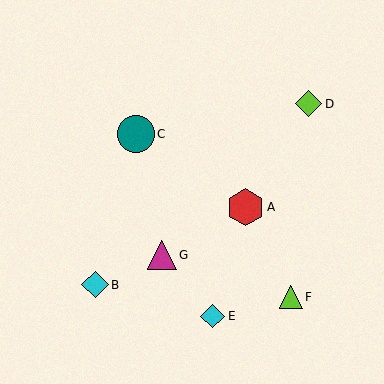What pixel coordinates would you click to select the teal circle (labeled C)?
Click at (136, 134) to select the teal circle C.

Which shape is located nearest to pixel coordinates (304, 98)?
The lime diamond (labeled D) at (309, 104) is nearest to that location.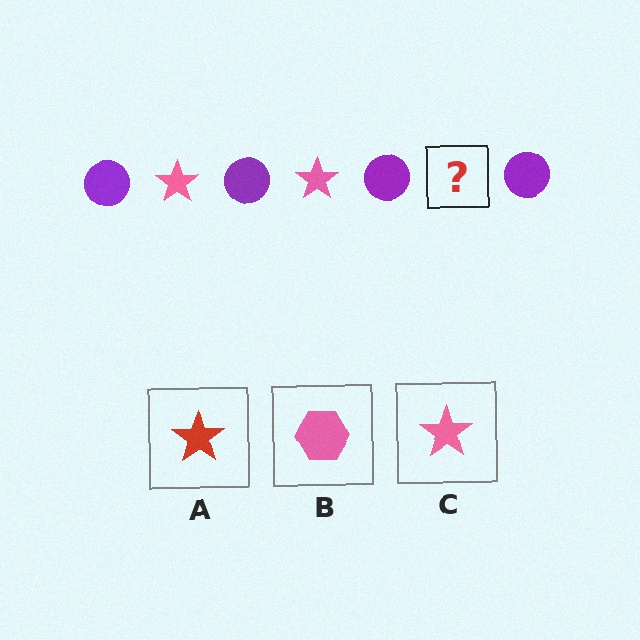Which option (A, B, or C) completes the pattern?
C.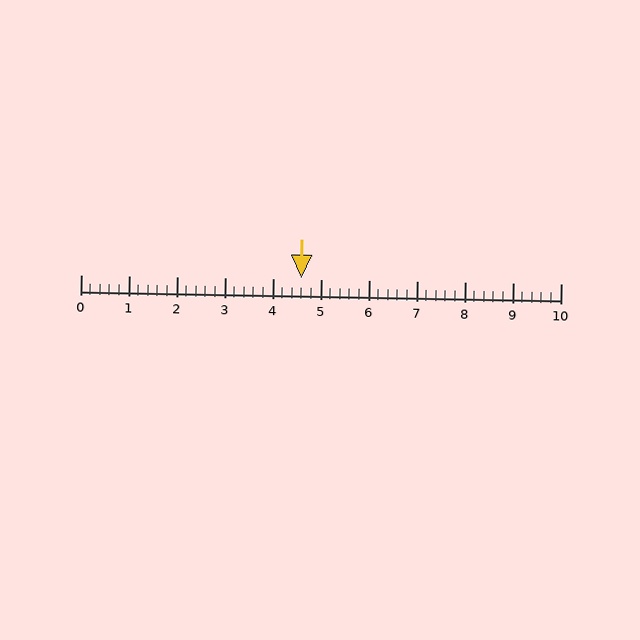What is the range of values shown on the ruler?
The ruler shows values from 0 to 10.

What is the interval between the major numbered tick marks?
The major tick marks are spaced 1 units apart.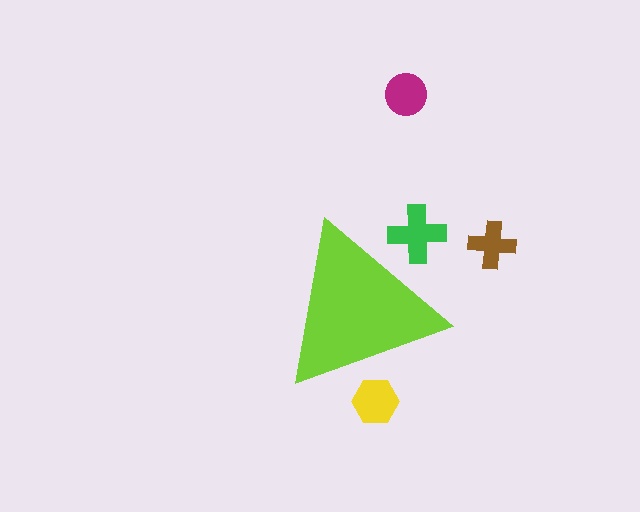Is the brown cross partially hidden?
No, the brown cross is fully visible.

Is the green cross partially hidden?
Yes, the green cross is partially hidden behind the lime triangle.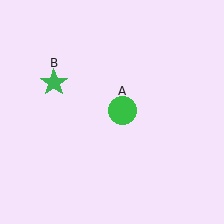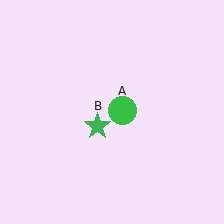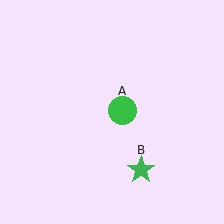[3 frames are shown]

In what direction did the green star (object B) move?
The green star (object B) moved down and to the right.